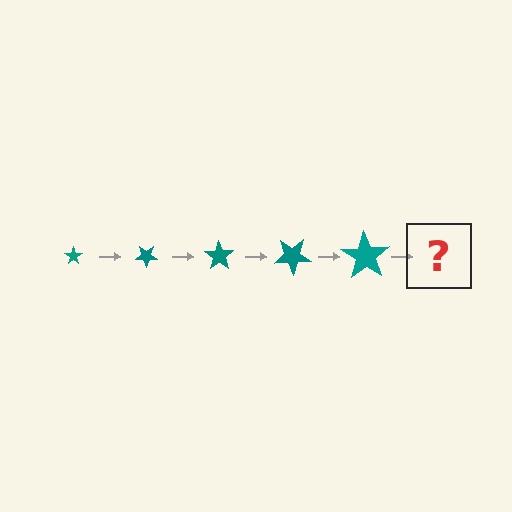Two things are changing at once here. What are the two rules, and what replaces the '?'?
The two rules are that the star grows larger each step and it rotates 35 degrees each step. The '?' should be a star, larger than the previous one and rotated 175 degrees from the start.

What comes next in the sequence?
The next element should be a star, larger than the previous one and rotated 175 degrees from the start.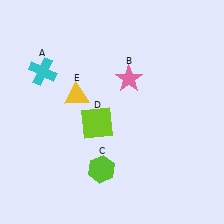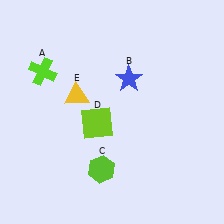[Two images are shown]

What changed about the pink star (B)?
In Image 1, B is pink. In Image 2, it changed to blue.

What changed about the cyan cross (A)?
In Image 1, A is cyan. In Image 2, it changed to lime.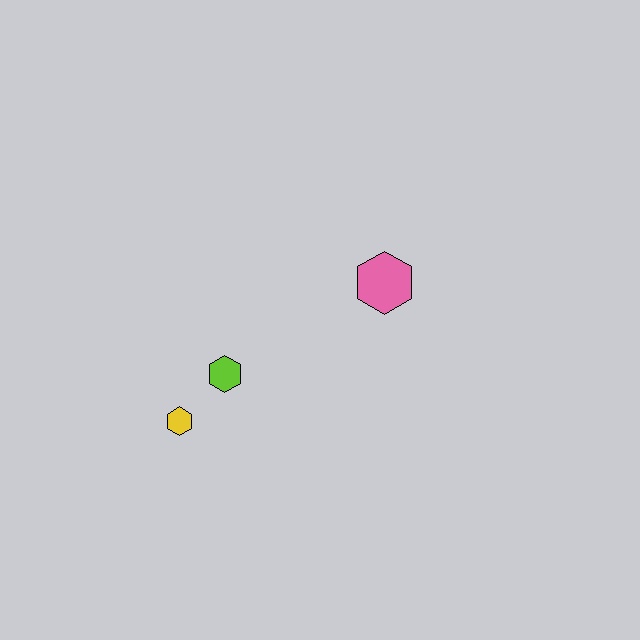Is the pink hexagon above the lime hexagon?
Yes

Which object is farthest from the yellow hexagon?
The pink hexagon is farthest from the yellow hexagon.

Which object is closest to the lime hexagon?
The yellow hexagon is closest to the lime hexagon.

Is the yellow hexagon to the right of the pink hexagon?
No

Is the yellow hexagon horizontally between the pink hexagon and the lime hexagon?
No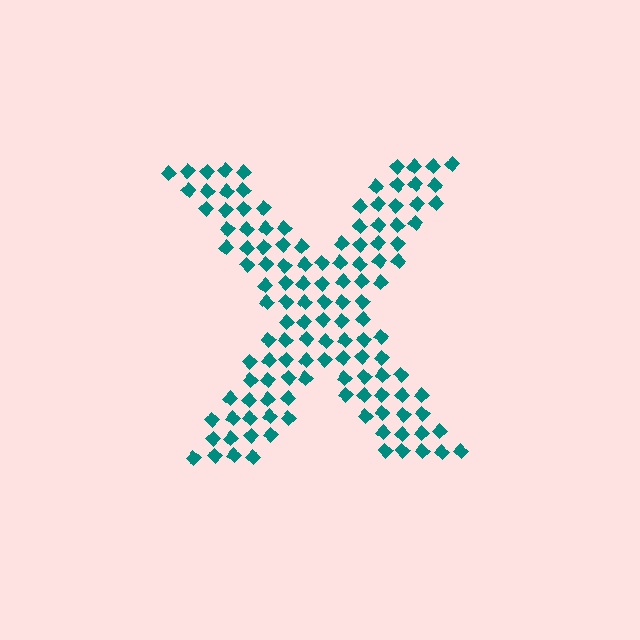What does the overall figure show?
The overall figure shows the letter X.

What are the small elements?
The small elements are diamonds.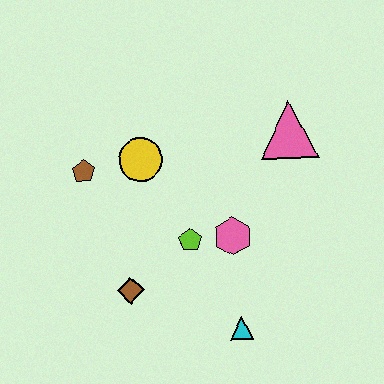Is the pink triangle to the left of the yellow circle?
No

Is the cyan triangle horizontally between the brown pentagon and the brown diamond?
No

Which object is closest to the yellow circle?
The brown pentagon is closest to the yellow circle.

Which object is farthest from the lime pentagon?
The pink triangle is farthest from the lime pentagon.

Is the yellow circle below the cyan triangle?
No